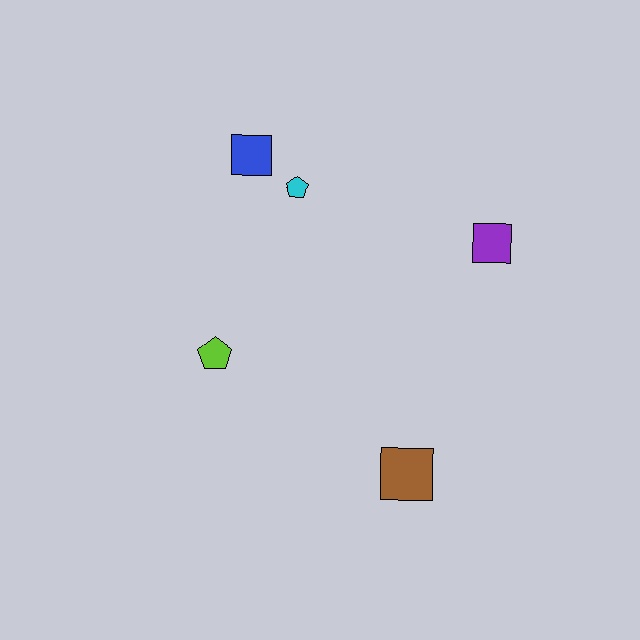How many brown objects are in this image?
There is 1 brown object.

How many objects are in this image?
There are 5 objects.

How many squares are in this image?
There are 3 squares.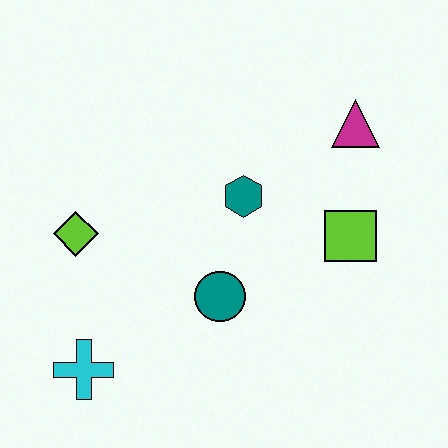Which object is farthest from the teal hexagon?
The cyan cross is farthest from the teal hexagon.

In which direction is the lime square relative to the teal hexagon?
The lime square is to the right of the teal hexagon.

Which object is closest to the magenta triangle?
The lime square is closest to the magenta triangle.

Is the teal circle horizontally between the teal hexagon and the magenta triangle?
No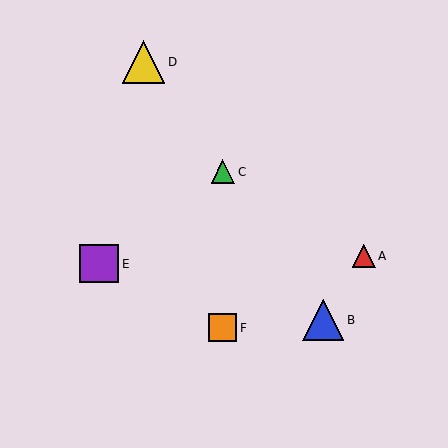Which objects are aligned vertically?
Objects C, F are aligned vertically.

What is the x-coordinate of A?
Object A is at x≈364.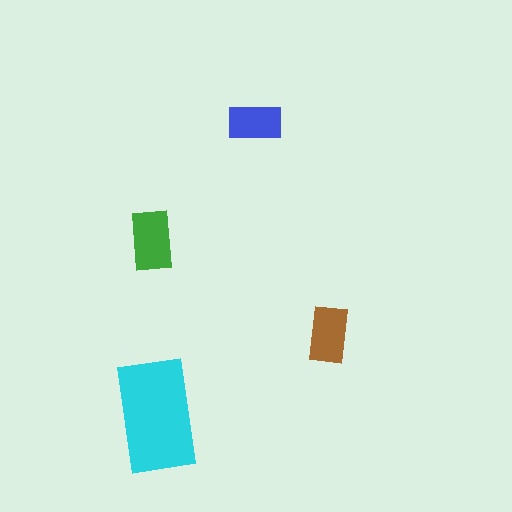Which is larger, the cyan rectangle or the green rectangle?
The cyan one.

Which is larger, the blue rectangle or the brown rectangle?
The brown one.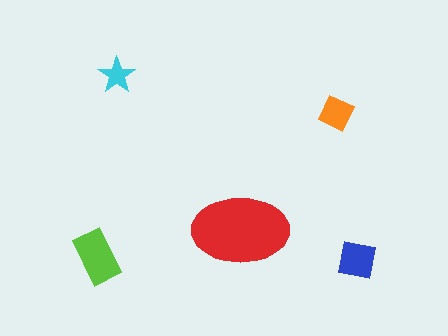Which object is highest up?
The cyan star is topmost.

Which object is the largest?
The red ellipse.